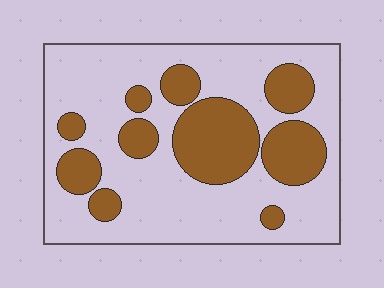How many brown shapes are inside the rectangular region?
10.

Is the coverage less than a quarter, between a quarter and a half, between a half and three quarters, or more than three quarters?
Between a quarter and a half.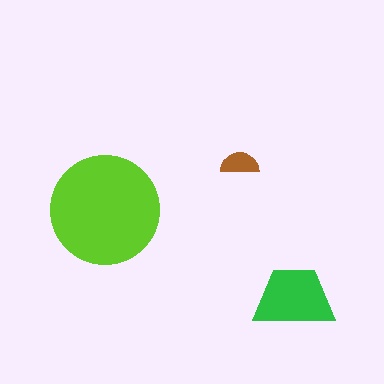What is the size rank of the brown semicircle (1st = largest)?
3rd.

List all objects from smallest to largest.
The brown semicircle, the green trapezoid, the lime circle.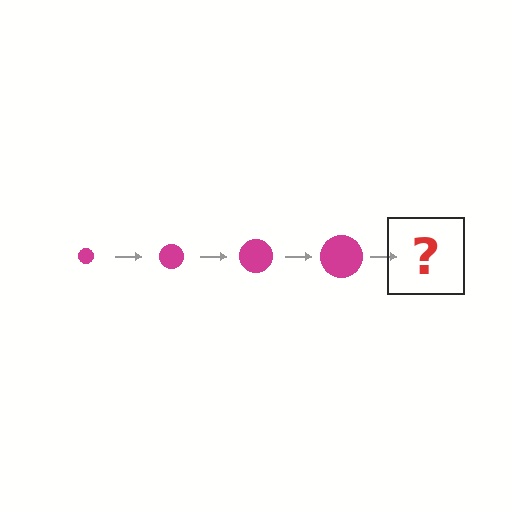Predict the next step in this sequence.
The next step is a magenta circle, larger than the previous one.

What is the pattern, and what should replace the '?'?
The pattern is that the circle gets progressively larger each step. The '?' should be a magenta circle, larger than the previous one.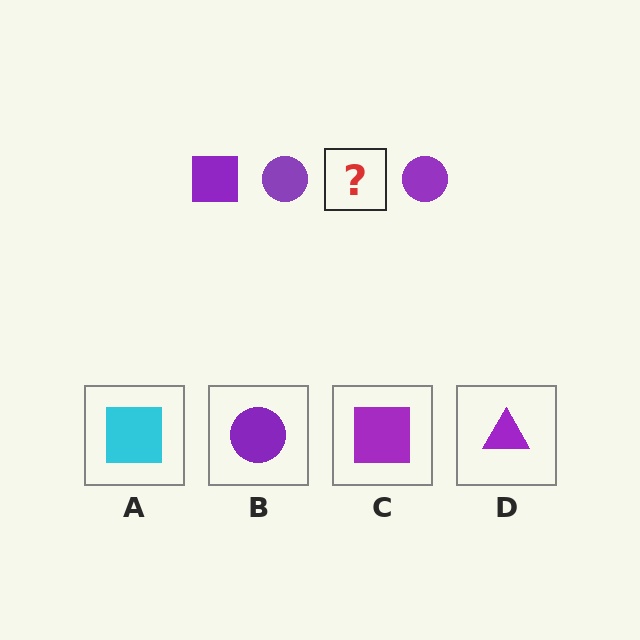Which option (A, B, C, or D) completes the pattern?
C.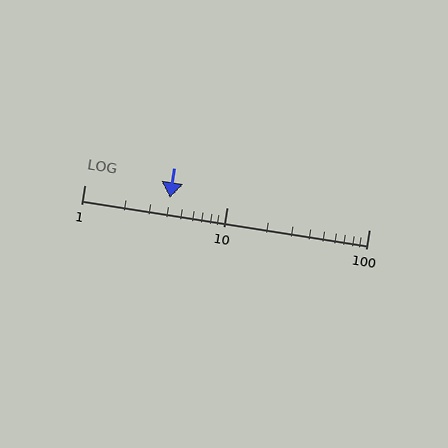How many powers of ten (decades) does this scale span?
The scale spans 2 decades, from 1 to 100.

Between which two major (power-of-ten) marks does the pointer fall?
The pointer is between 1 and 10.